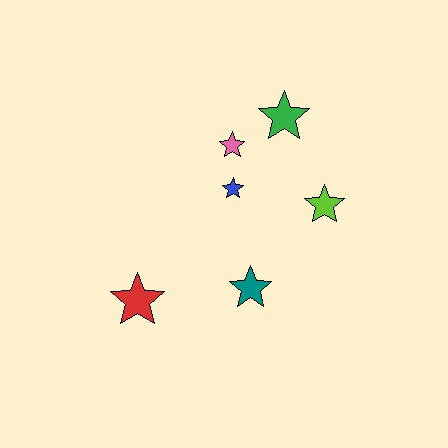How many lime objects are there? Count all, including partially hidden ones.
There is 1 lime object.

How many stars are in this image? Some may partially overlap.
There are 6 stars.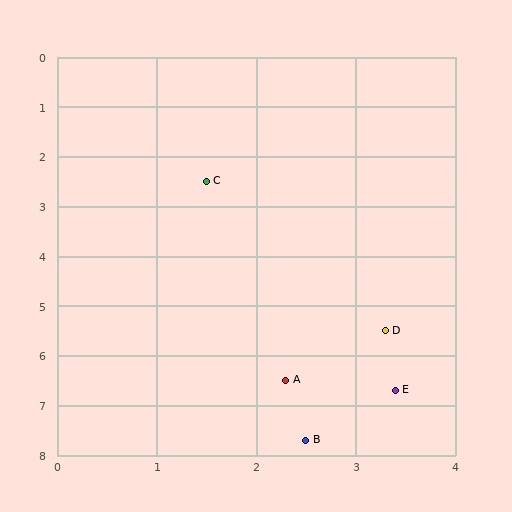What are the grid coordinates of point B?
Point B is at approximately (2.5, 7.7).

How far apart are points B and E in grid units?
Points B and E are about 1.3 grid units apart.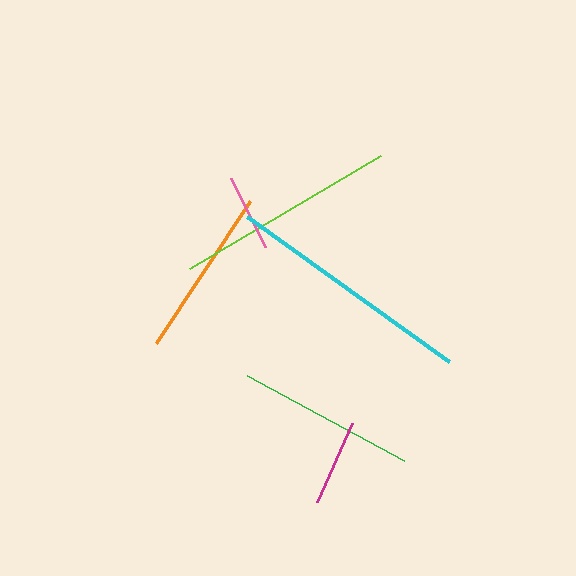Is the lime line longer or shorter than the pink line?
The lime line is longer than the pink line.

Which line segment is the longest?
The cyan line is the longest at approximately 248 pixels.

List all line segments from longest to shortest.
From longest to shortest: cyan, lime, green, orange, magenta, pink.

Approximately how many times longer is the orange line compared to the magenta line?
The orange line is approximately 2.0 times the length of the magenta line.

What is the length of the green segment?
The green segment is approximately 179 pixels long.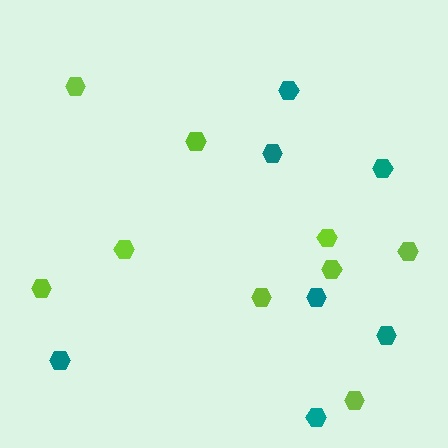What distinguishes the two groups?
There are 2 groups: one group of lime hexagons (9) and one group of teal hexagons (7).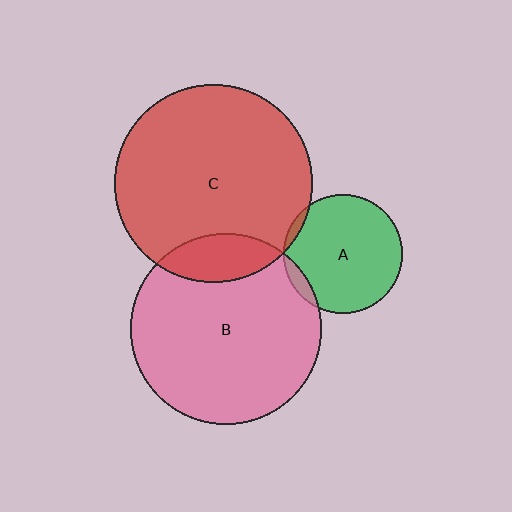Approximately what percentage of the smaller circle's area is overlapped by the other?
Approximately 5%.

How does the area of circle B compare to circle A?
Approximately 2.6 times.